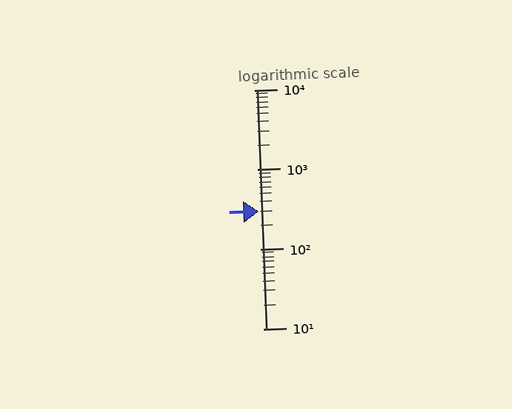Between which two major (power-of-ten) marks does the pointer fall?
The pointer is between 100 and 1000.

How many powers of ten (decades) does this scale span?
The scale spans 3 decades, from 10 to 10000.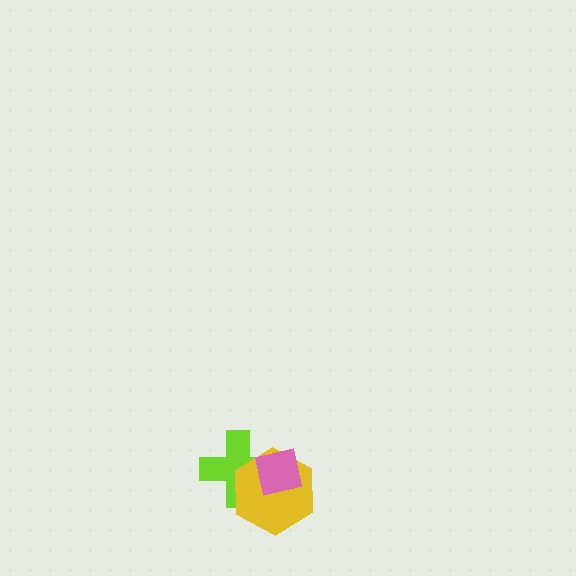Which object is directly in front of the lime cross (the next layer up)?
The yellow hexagon is directly in front of the lime cross.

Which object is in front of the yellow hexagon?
The pink square is in front of the yellow hexagon.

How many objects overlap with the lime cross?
2 objects overlap with the lime cross.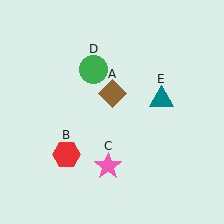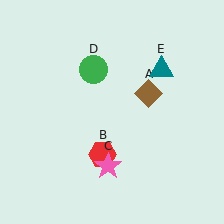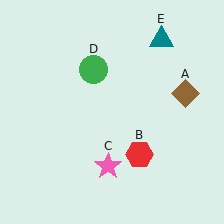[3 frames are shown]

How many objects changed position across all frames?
3 objects changed position: brown diamond (object A), red hexagon (object B), teal triangle (object E).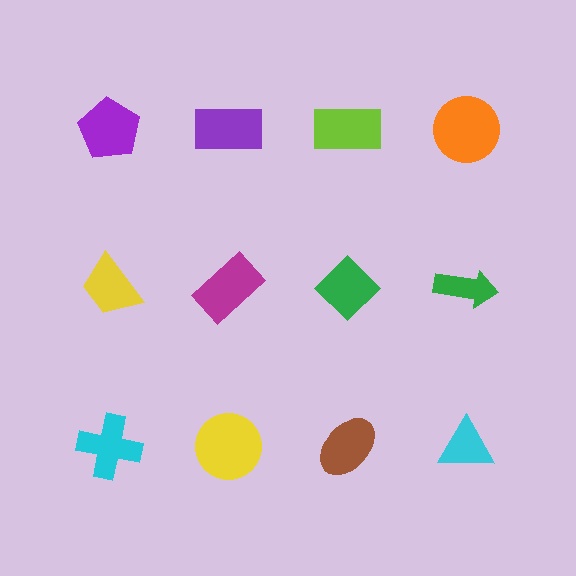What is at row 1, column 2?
A purple rectangle.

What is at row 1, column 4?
An orange circle.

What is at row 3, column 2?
A yellow circle.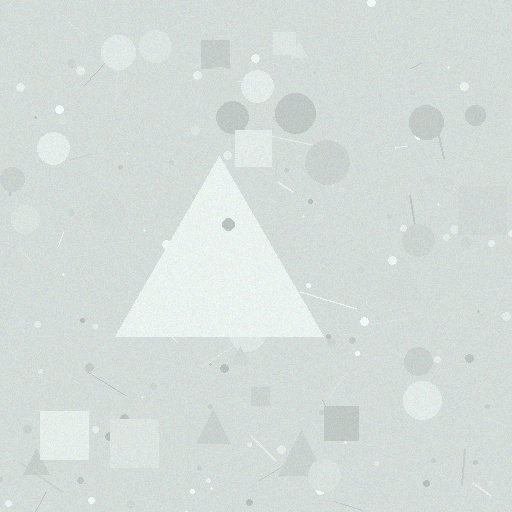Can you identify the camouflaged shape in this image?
The camouflaged shape is a triangle.